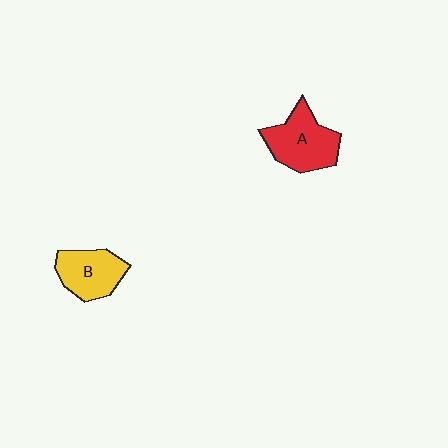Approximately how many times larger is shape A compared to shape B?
Approximately 1.2 times.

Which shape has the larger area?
Shape A (red).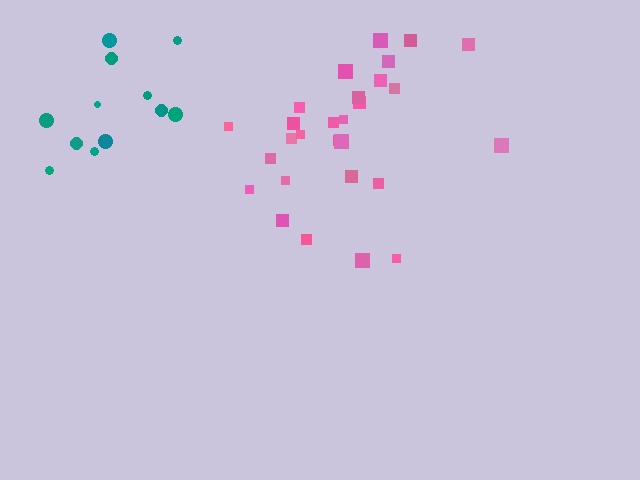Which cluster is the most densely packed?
Pink.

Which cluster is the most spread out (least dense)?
Teal.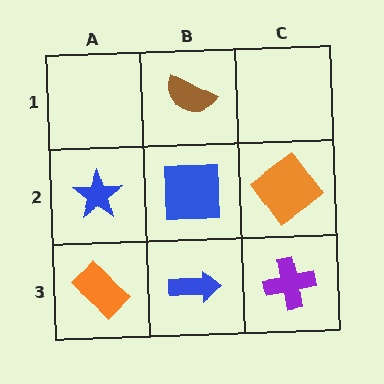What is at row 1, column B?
A brown semicircle.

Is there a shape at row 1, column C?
No, that cell is empty.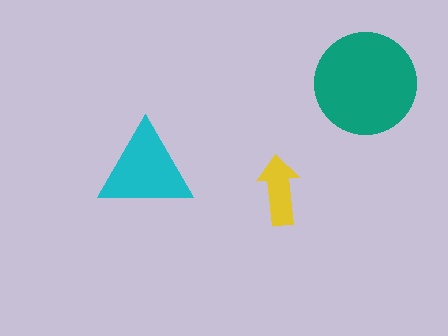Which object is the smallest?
The yellow arrow.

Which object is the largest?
The teal circle.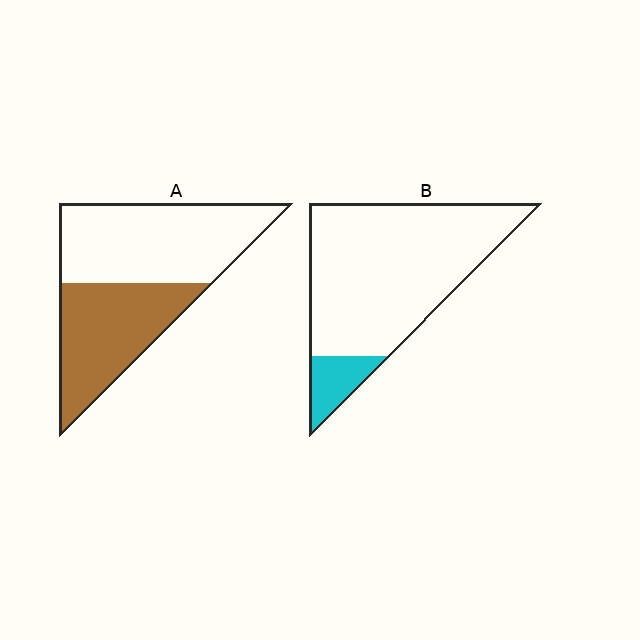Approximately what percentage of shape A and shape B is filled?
A is approximately 45% and B is approximately 10%.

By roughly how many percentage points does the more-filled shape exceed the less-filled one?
By roughly 30 percentage points (A over B).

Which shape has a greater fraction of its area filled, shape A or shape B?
Shape A.